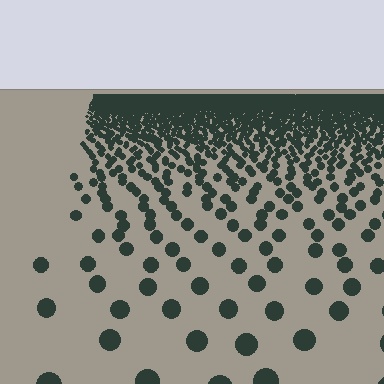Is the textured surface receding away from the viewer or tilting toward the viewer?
The surface is receding away from the viewer. Texture elements get smaller and denser toward the top.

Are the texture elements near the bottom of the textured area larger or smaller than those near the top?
Larger. Near the bottom, elements are closer to the viewer and appear at a bigger on-screen size.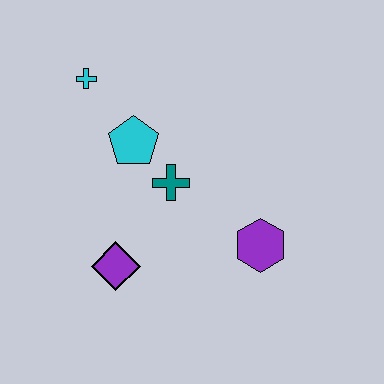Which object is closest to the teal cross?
The cyan pentagon is closest to the teal cross.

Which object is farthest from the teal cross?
The cyan cross is farthest from the teal cross.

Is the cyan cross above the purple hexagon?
Yes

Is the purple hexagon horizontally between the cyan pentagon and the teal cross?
No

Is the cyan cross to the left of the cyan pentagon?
Yes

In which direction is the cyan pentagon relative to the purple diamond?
The cyan pentagon is above the purple diamond.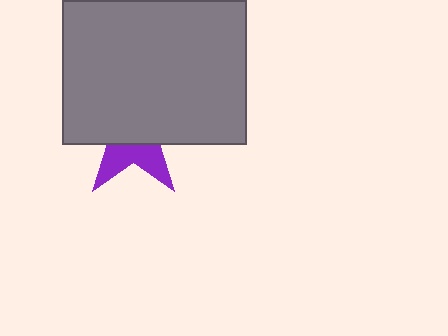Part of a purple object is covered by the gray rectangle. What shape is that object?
It is a star.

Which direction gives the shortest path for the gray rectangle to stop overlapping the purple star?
Moving up gives the shortest separation.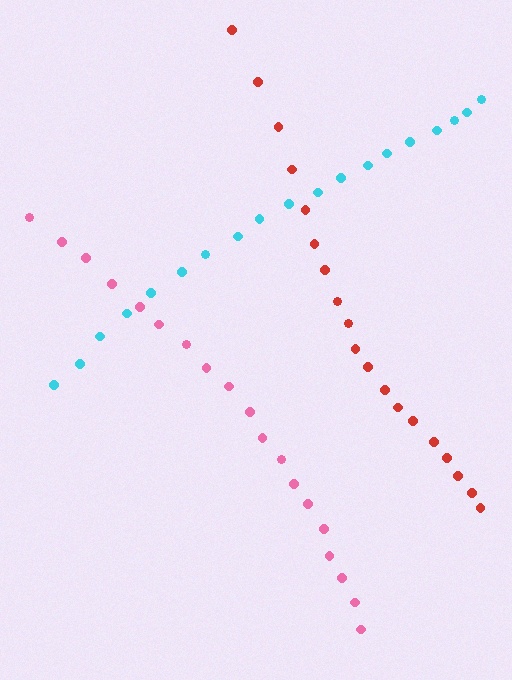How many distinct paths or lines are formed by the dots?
There are 3 distinct paths.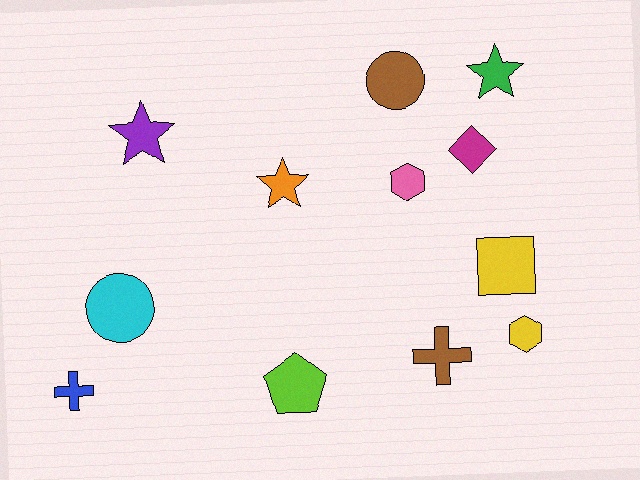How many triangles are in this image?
There are no triangles.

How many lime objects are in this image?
There is 1 lime object.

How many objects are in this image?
There are 12 objects.